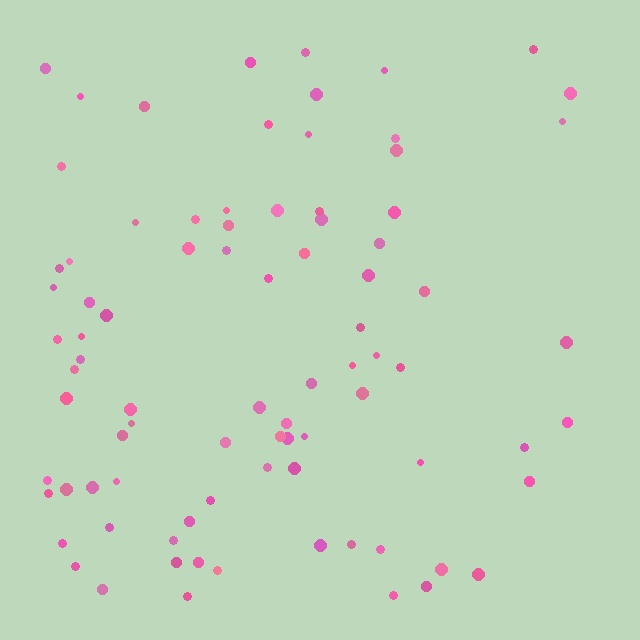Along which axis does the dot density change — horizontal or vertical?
Horizontal.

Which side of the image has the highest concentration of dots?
The left.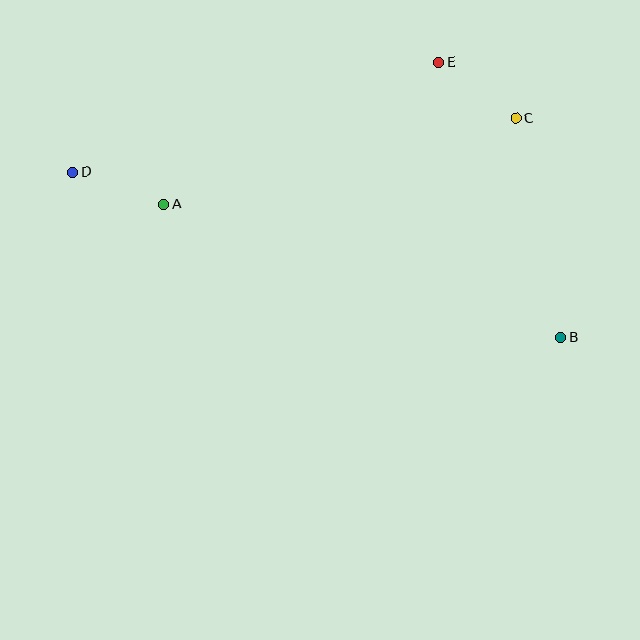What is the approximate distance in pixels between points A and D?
The distance between A and D is approximately 97 pixels.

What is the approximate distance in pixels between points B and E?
The distance between B and E is approximately 301 pixels.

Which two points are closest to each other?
Points C and E are closest to each other.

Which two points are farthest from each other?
Points B and D are farthest from each other.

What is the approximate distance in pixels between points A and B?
The distance between A and B is approximately 418 pixels.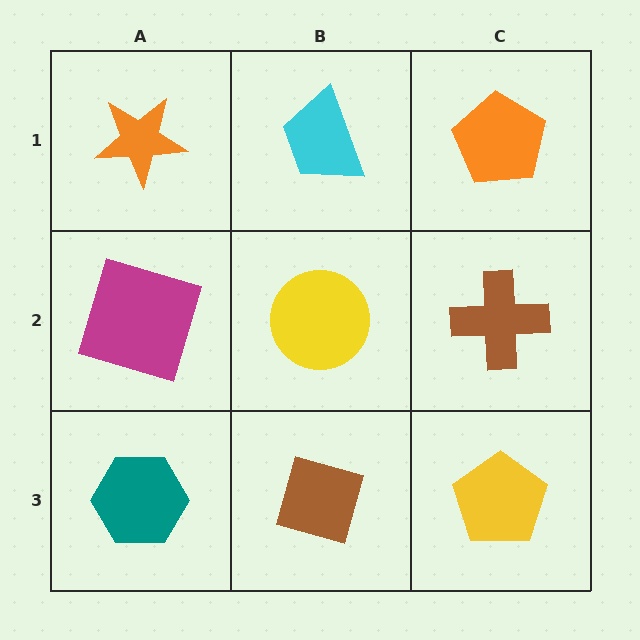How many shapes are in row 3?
3 shapes.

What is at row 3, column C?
A yellow pentagon.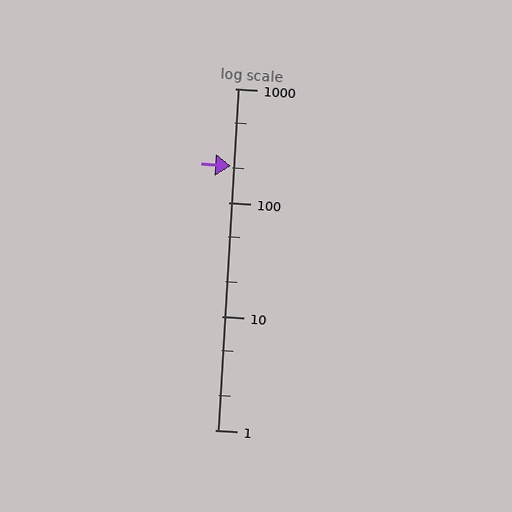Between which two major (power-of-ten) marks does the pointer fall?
The pointer is between 100 and 1000.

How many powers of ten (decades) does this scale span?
The scale spans 3 decades, from 1 to 1000.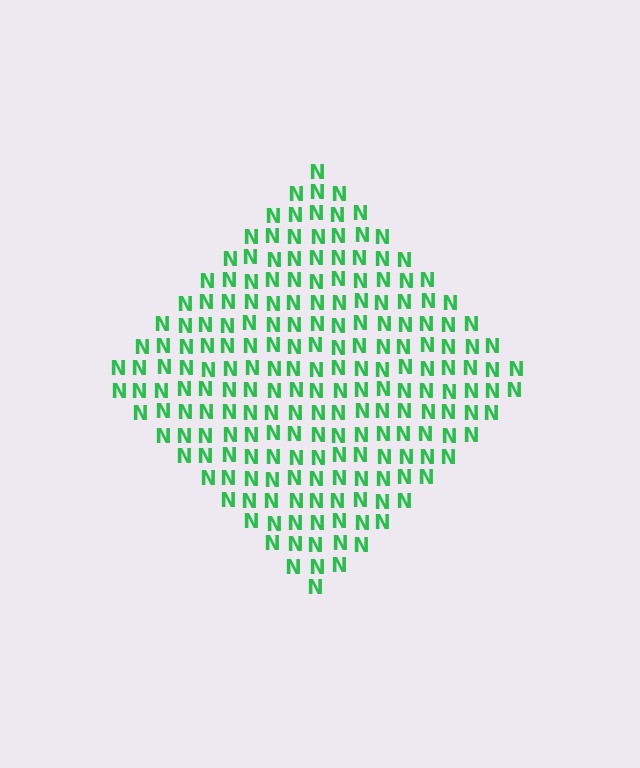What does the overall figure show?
The overall figure shows a diamond.